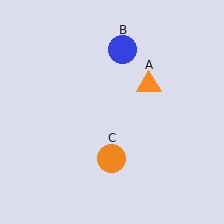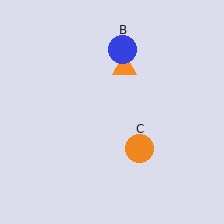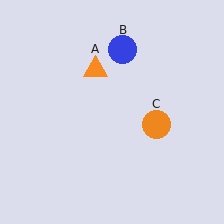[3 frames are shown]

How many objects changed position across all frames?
2 objects changed position: orange triangle (object A), orange circle (object C).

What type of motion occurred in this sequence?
The orange triangle (object A), orange circle (object C) rotated counterclockwise around the center of the scene.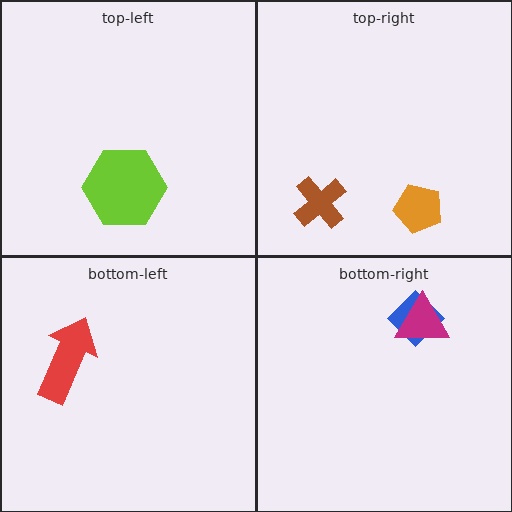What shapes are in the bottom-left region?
The red arrow.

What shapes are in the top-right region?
The orange pentagon, the brown cross.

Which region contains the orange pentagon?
The top-right region.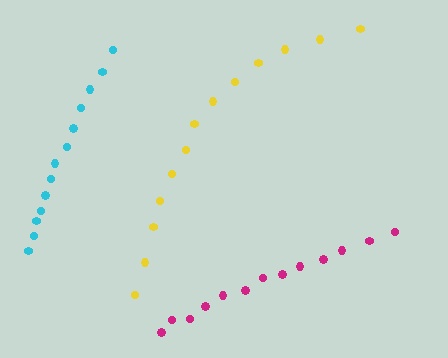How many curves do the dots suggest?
There are 3 distinct paths.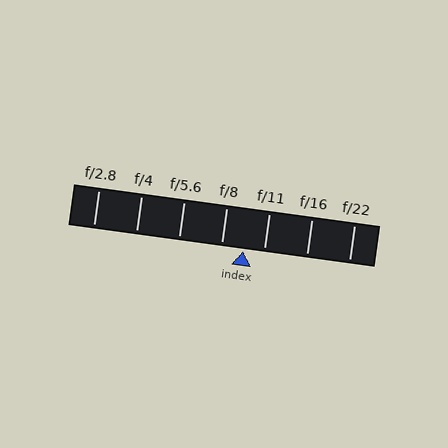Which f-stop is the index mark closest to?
The index mark is closest to f/11.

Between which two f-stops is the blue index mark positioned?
The index mark is between f/8 and f/11.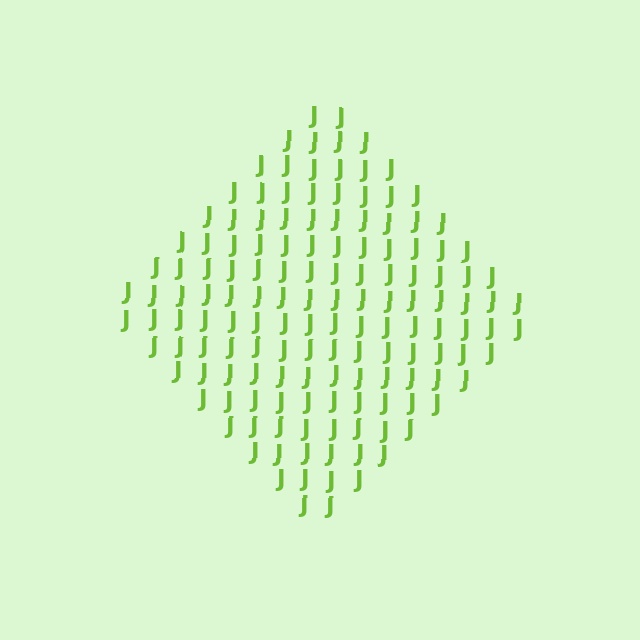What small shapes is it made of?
It is made of small letter J's.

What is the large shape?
The large shape is a diamond.